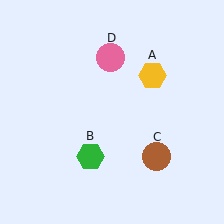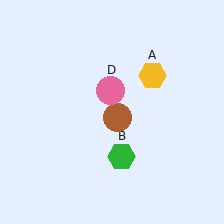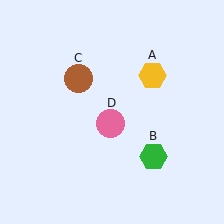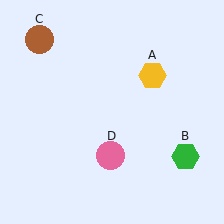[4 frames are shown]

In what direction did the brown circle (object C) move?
The brown circle (object C) moved up and to the left.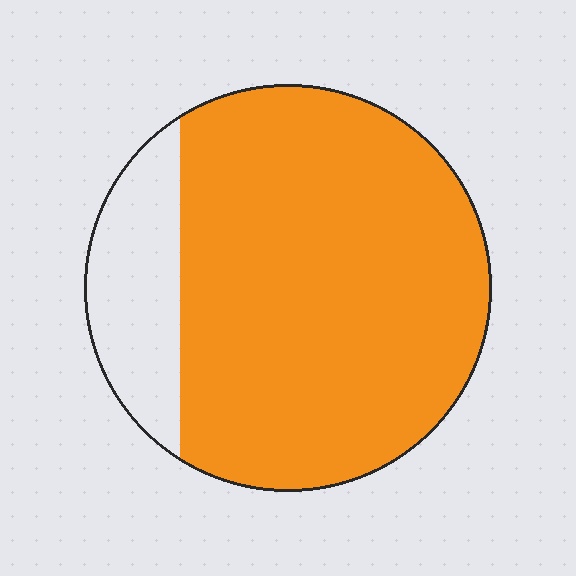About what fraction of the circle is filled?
About five sixths (5/6).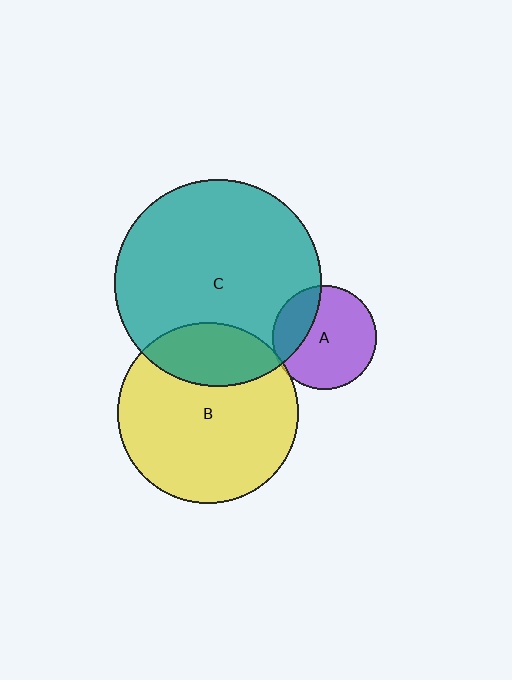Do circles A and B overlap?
Yes.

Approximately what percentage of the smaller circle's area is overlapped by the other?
Approximately 5%.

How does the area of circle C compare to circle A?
Approximately 4.0 times.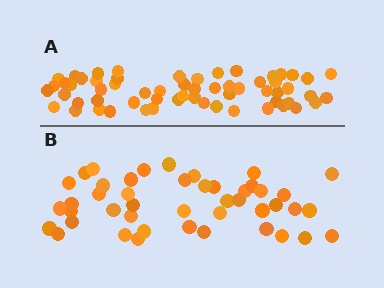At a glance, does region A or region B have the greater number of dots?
Region A (the top region) has more dots.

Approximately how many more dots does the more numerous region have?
Region A has approximately 15 more dots than region B.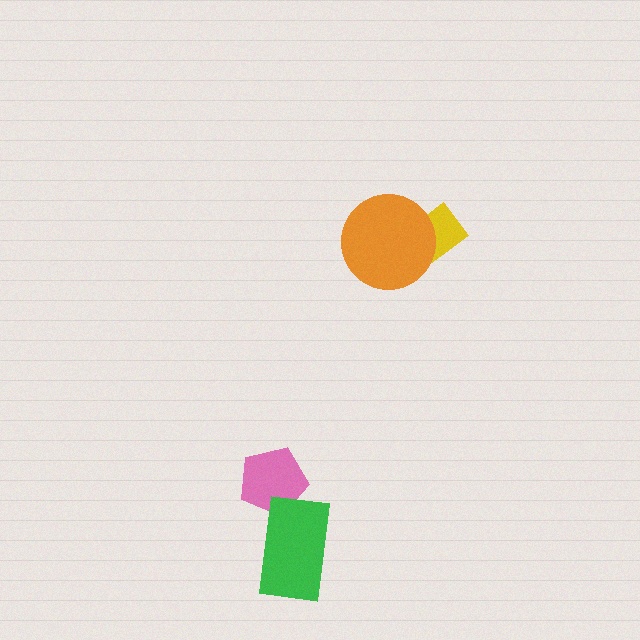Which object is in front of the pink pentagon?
The green rectangle is in front of the pink pentagon.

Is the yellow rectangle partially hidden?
Yes, it is partially covered by another shape.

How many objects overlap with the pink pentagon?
1 object overlaps with the pink pentagon.